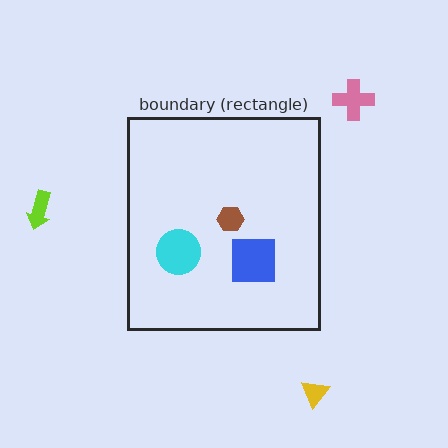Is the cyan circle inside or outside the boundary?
Inside.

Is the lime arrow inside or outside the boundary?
Outside.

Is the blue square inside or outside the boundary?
Inside.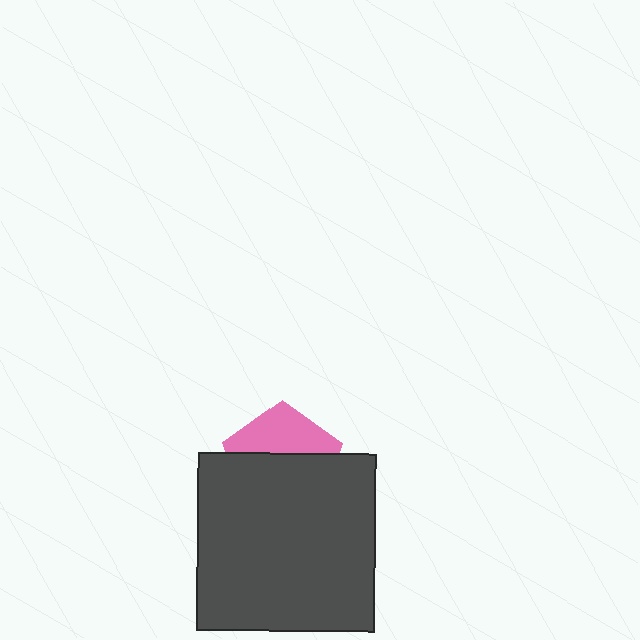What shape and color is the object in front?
The object in front is a dark gray square.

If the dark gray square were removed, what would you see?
You would see the complete pink pentagon.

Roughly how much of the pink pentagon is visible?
A small part of it is visible (roughly 40%).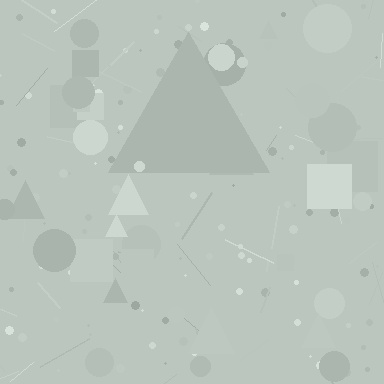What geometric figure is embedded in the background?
A triangle is embedded in the background.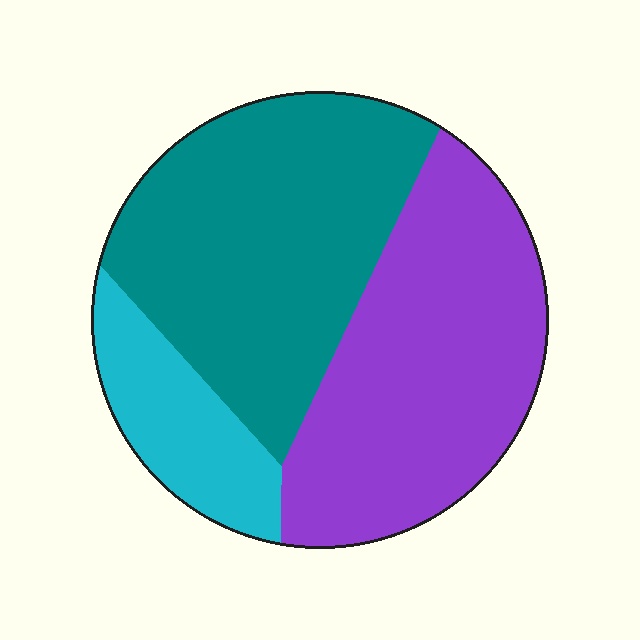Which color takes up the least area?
Cyan, at roughly 15%.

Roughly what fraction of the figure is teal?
Teal takes up between a third and a half of the figure.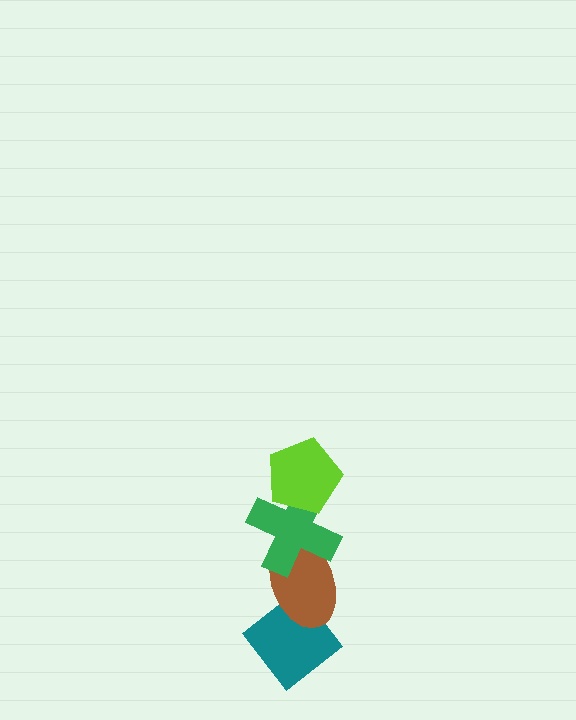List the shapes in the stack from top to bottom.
From top to bottom: the lime pentagon, the green cross, the brown ellipse, the teal diamond.